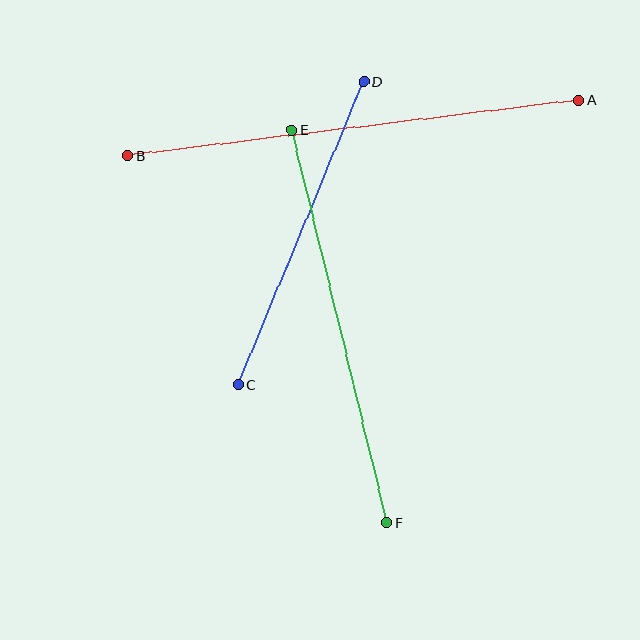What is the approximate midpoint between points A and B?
The midpoint is at approximately (354, 128) pixels.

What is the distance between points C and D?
The distance is approximately 328 pixels.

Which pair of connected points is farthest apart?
Points A and B are farthest apart.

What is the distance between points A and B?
The distance is approximately 455 pixels.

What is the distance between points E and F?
The distance is approximately 404 pixels.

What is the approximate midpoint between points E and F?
The midpoint is at approximately (339, 326) pixels.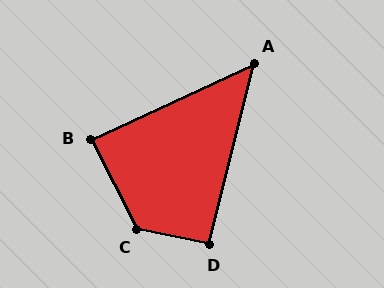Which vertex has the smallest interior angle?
A, at approximately 51 degrees.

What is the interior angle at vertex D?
Approximately 93 degrees (approximately right).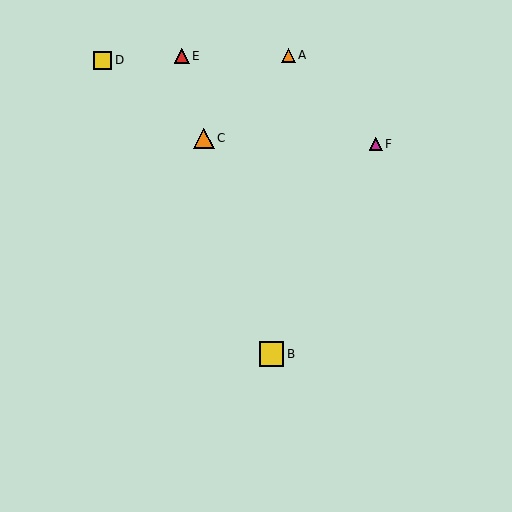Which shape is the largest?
The yellow square (labeled B) is the largest.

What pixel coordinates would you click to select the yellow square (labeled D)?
Click at (102, 60) to select the yellow square D.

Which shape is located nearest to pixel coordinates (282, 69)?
The orange triangle (labeled A) at (288, 55) is nearest to that location.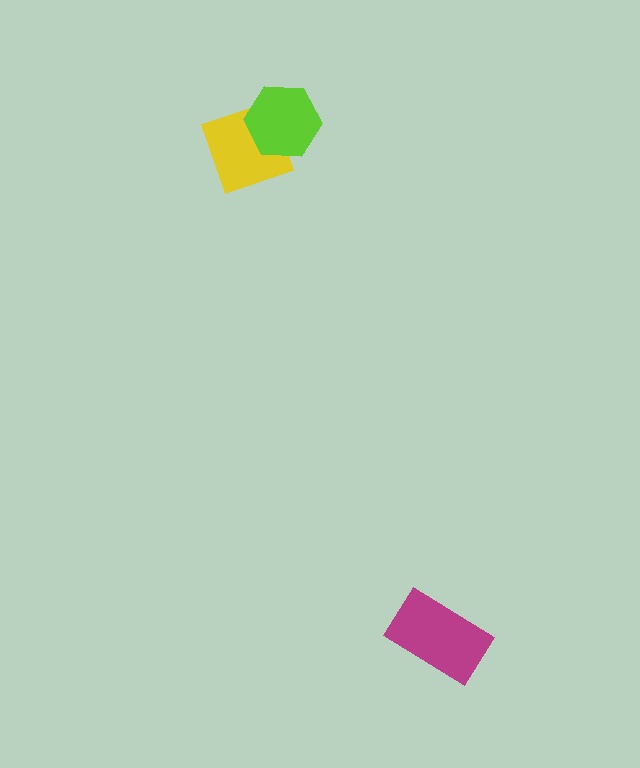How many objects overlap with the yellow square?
1 object overlaps with the yellow square.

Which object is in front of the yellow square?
The lime hexagon is in front of the yellow square.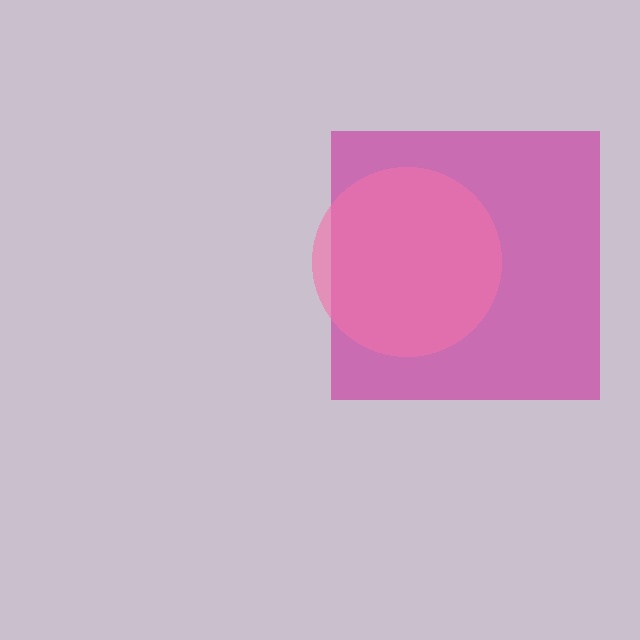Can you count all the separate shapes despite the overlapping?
Yes, there are 2 separate shapes.